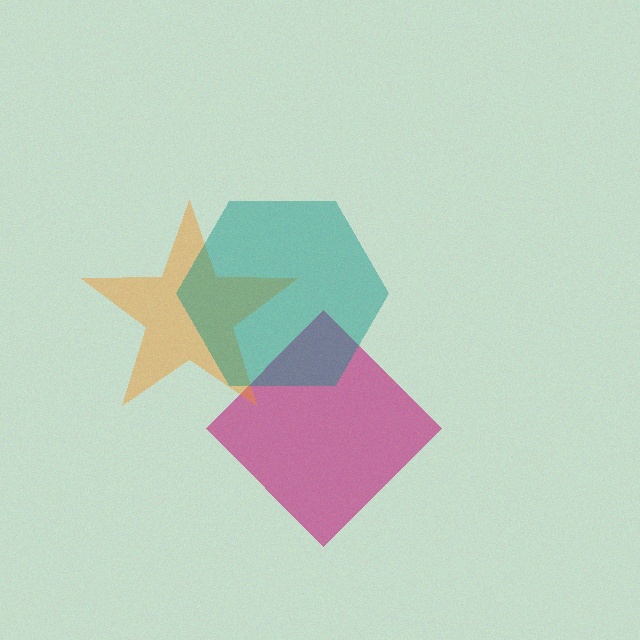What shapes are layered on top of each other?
The layered shapes are: a magenta diamond, an orange star, a teal hexagon.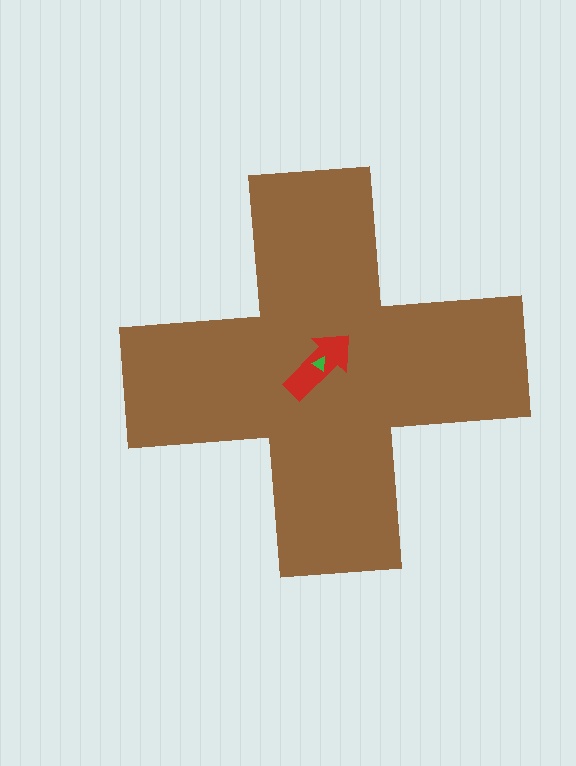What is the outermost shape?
The brown cross.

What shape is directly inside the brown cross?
The red arrow.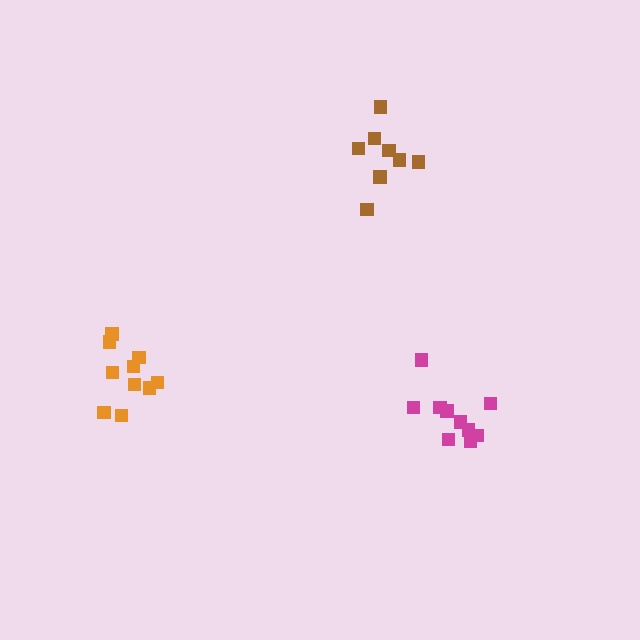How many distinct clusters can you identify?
There are 3 distinct clusters.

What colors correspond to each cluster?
The clusters are colored: orange, brown, magenta.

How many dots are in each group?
Group 1: 10 dots, Group 2: 8 dots, Group 3: 10 dots (28 total).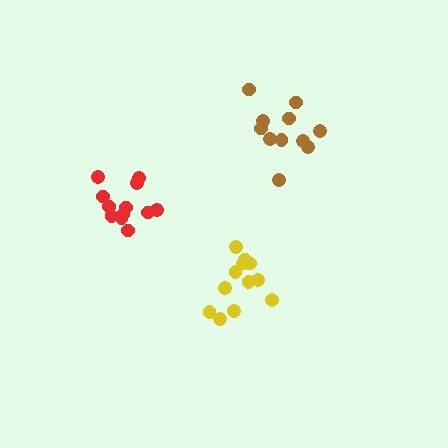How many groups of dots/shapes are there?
There are 3 groups.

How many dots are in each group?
Group 1: 12 dots, Group 2: 11 dots, Group 3: 12 dots (35 total).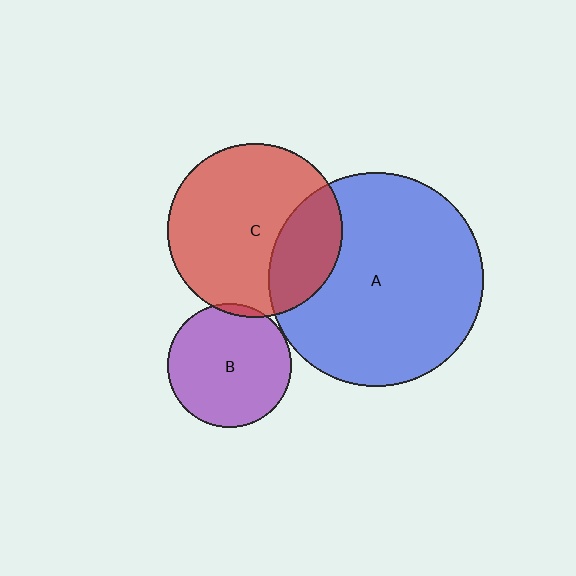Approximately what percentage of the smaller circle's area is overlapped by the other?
Approximately 5%.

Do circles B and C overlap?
Yes.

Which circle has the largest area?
Circle A (blue).